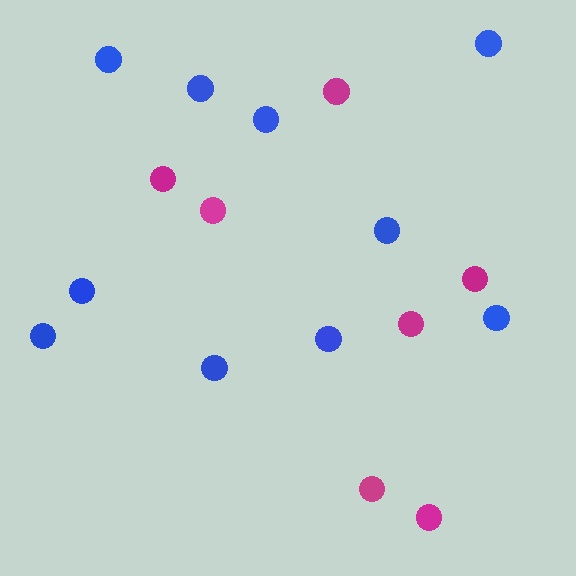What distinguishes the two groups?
There are 2 groups: one group of blue circles (10) and one group of magenta circles (7).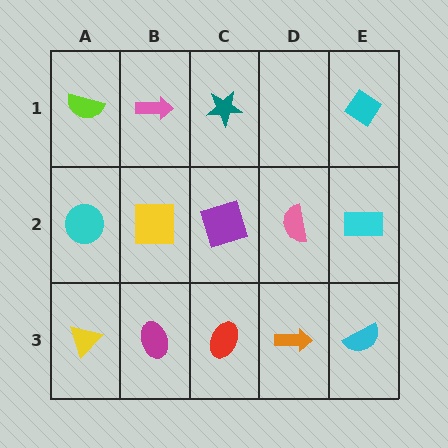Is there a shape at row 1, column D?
No, that cell is empty.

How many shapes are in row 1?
4 shapes.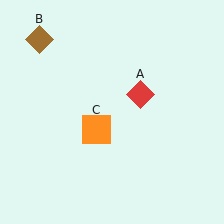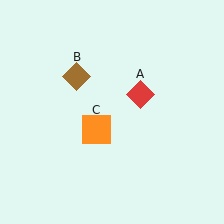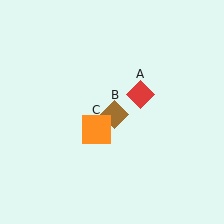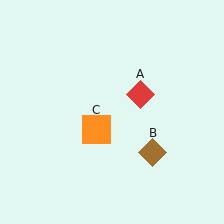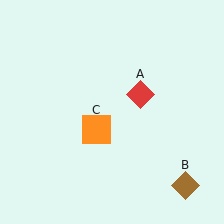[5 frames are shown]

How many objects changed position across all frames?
1 object changed position: brown diamond (object B).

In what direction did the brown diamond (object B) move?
The brown diamond (object B) moved down and to the right.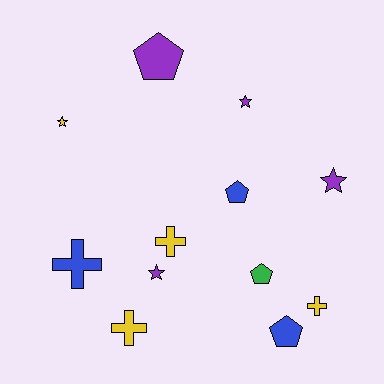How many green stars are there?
There are no green stars.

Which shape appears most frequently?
Cross, with 4 objects.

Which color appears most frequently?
Purple, with 4 objects.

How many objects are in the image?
There are 12 objects.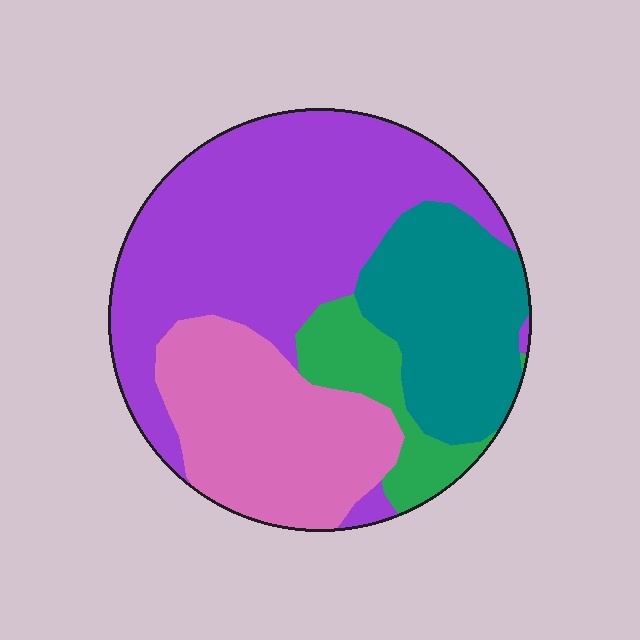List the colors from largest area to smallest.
From largest to smallest: purple, pink, teal, green.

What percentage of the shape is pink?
Pink covers 25% of the shape.